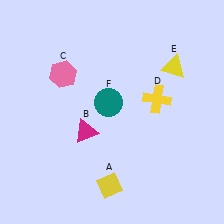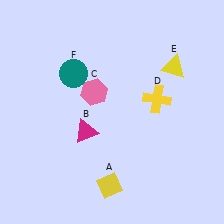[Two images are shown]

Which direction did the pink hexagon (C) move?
The pink hexagon (C) moved right.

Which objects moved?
The objects that moved are: the pink hexagon (C), the teal circle (F).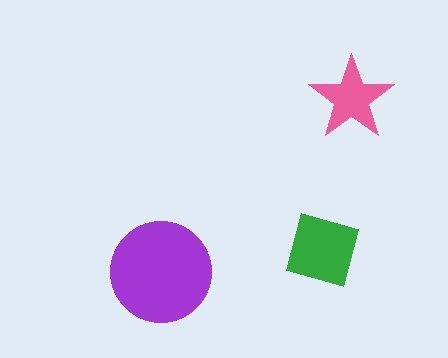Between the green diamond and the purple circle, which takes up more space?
The purple circle.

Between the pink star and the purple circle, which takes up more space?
The purple circle.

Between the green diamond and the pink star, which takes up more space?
The green diamond.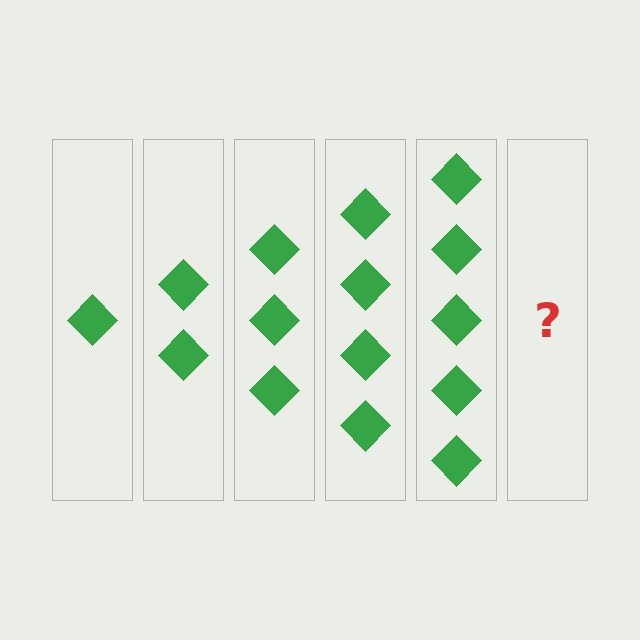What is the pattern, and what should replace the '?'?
The pattern is that each step adds one more diamond. The '?' should be 6 diamonds.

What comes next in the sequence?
The next element should be 6 diamonds.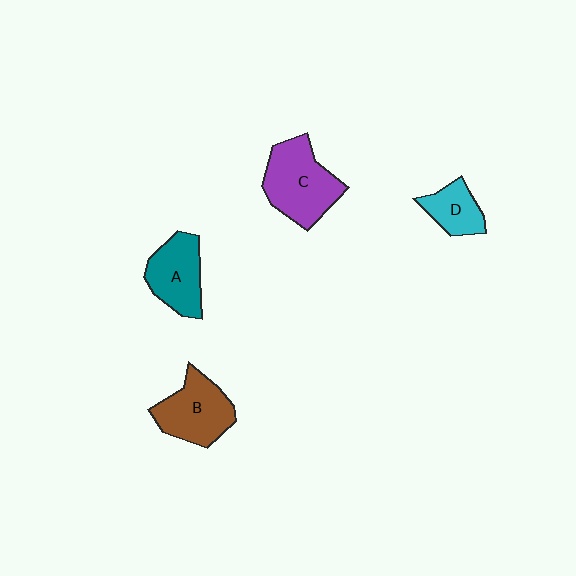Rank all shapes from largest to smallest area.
From largest to smallest: C (purple), B (brown), A (teal), D (cyan).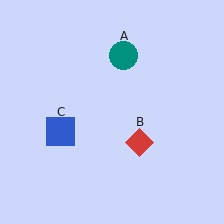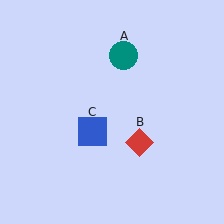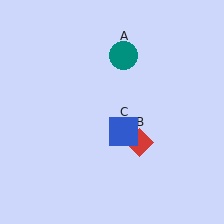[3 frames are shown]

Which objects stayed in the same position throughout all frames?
Teal circle (object A) and red diamond (object B) remained stationary.